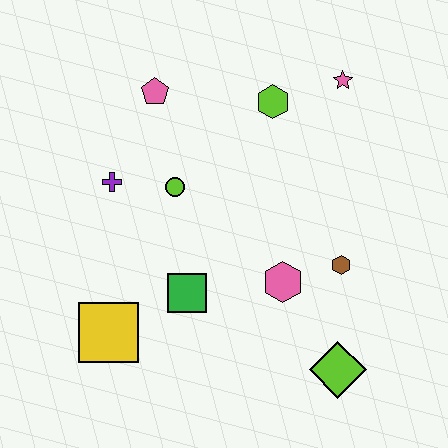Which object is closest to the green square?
The yellow square is closest to the green square.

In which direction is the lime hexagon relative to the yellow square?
The lime hexagon is above the yellow square.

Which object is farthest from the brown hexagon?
The pink pentagon is farthest from the brown hexagon.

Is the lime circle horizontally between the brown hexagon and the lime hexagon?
No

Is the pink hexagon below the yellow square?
No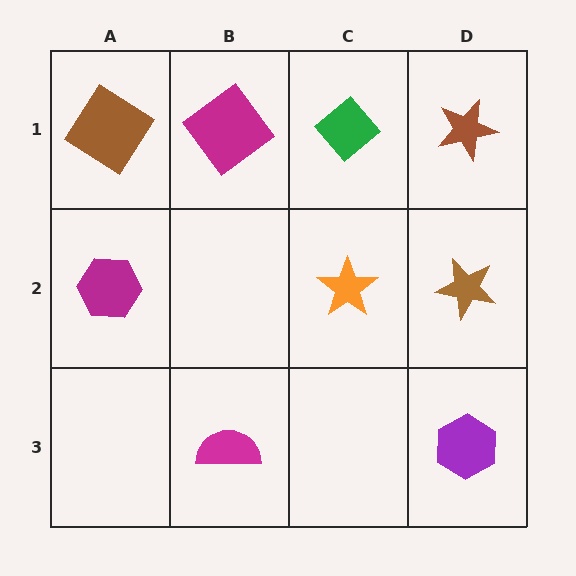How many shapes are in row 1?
4 shapes.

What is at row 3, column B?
A magenta semicircle.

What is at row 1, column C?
A green diamond.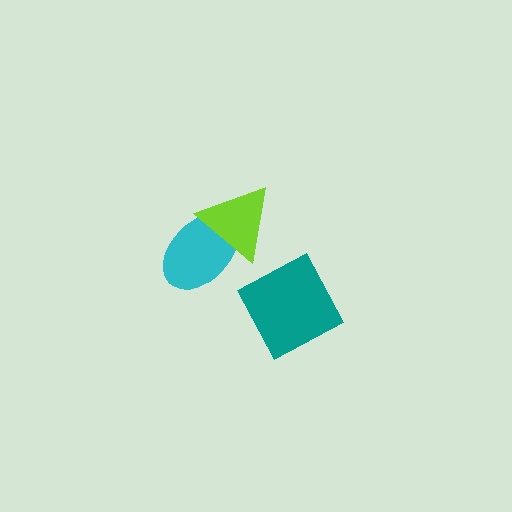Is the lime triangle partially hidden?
No, no other shape covers it.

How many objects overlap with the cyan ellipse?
1 object overlaps with the cyan ellipse.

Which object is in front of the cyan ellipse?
The lime triangle is in front of the cyan ellipse.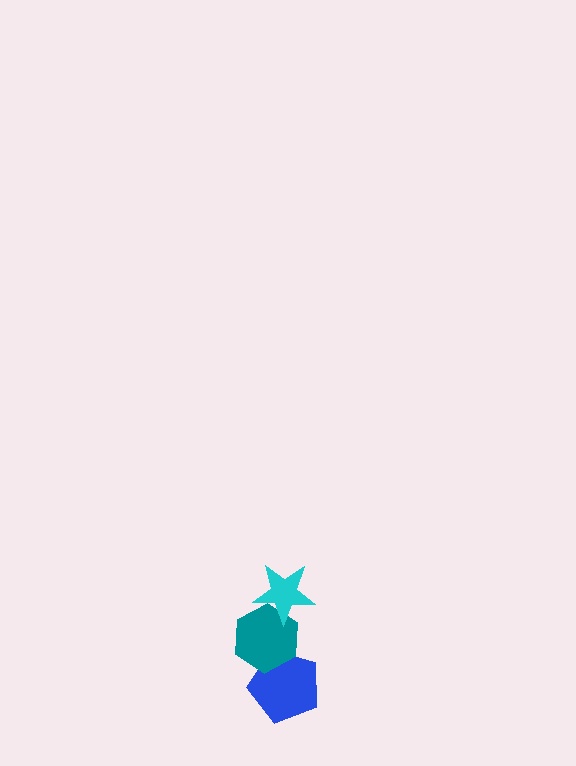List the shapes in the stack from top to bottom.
From top to bottom: the cyan star, the teal hexagon, the blue pentagon.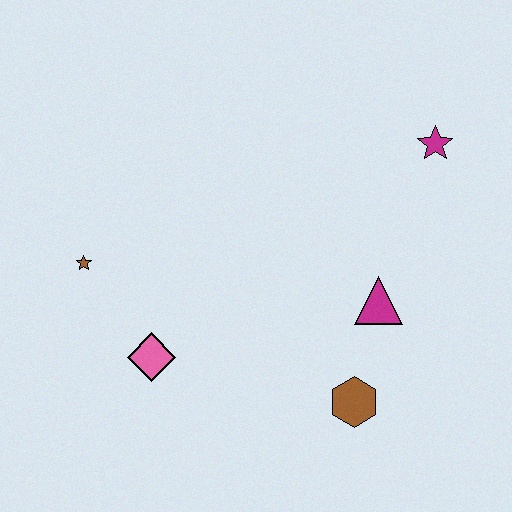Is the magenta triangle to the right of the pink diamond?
Yes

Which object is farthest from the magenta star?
The brown star is farthest from the magenta star.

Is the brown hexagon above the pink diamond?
No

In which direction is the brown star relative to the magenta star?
The brown star is to the left of the magenta star.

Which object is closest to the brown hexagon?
The magenta triangle is closest to the brown hexagon.